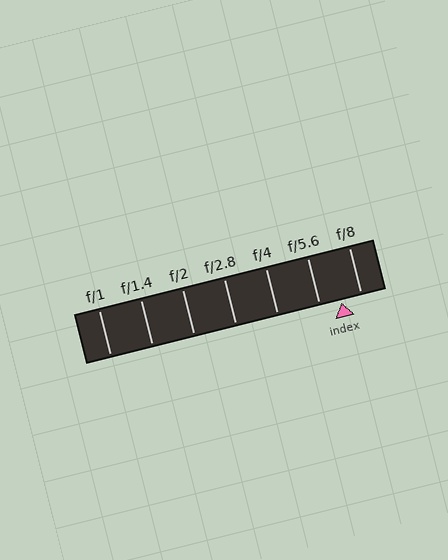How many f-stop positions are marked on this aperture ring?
There are 7 f-stop positions marked.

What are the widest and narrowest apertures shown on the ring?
The widest aperture shown is f/1 and the narrowest is f/8.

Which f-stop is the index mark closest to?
The index mark is closest to f/8.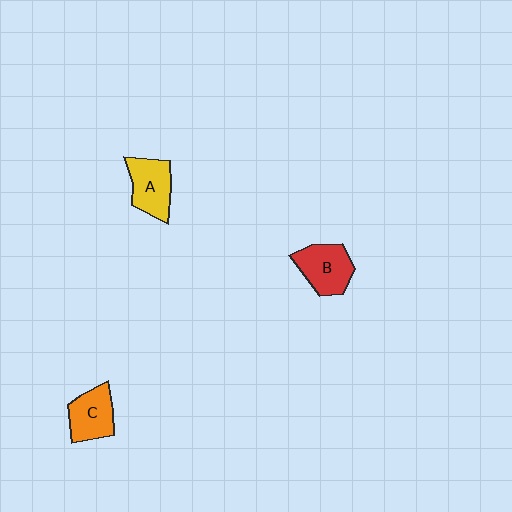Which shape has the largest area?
Shape B (red).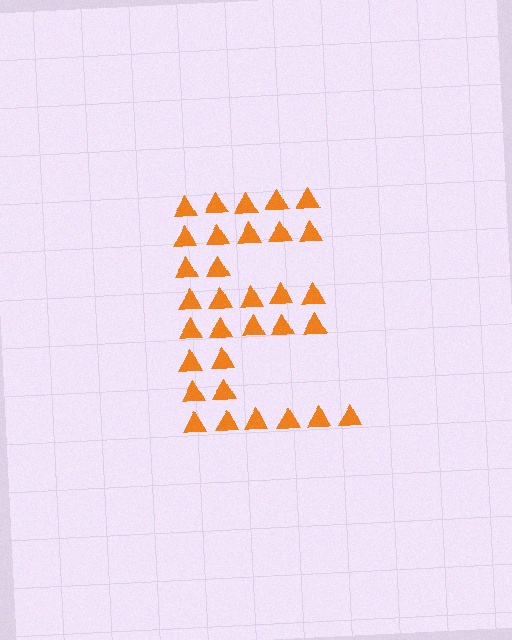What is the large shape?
The large shape is the letter E.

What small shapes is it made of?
It is made of small triangles.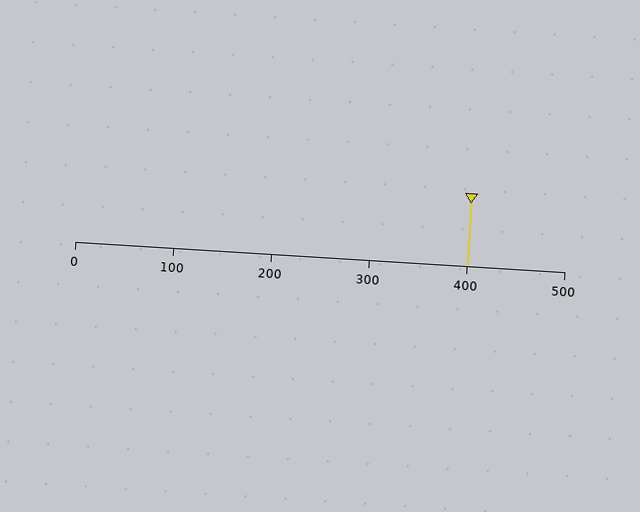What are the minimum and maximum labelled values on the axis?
The axis runs from 0 to 500.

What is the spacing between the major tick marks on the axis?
The major ticks are spaced 100 apart.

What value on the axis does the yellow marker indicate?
The marker indicates approximately 400.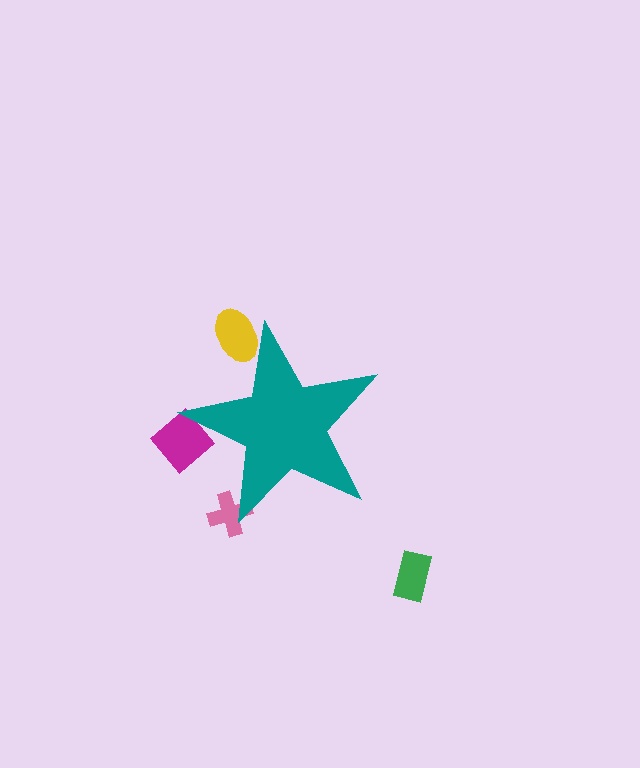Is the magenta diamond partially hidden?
Yes, the magenta diamond is partially hidden behind the teal star.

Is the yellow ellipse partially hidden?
Yes, the yellow ellipse is partially hidden behind the teal star.